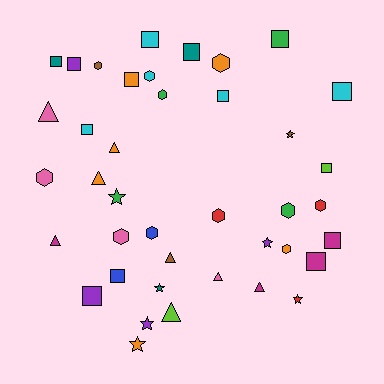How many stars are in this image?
There are 7 stars.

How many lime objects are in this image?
There are 2 lime objects.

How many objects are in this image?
There are 40 objects.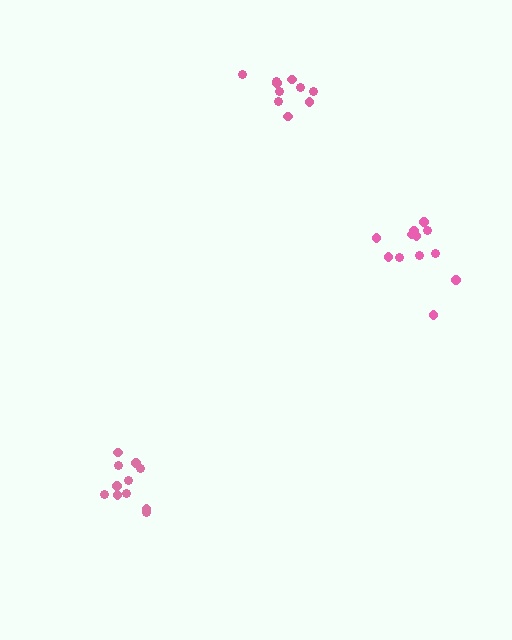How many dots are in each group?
Group 1: 12 dots, Group 2: 10 dots, Group 3: 11 dots (33 total).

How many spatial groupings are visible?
There are 3 spatial groupings.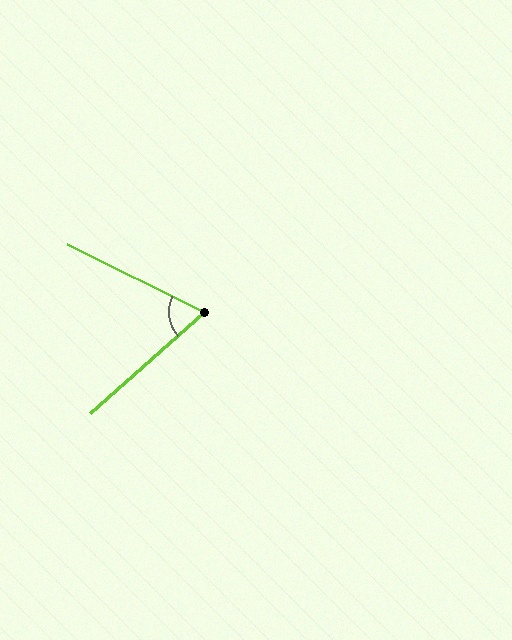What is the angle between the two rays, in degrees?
Approximately 67 degrees.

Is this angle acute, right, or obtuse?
It is acute.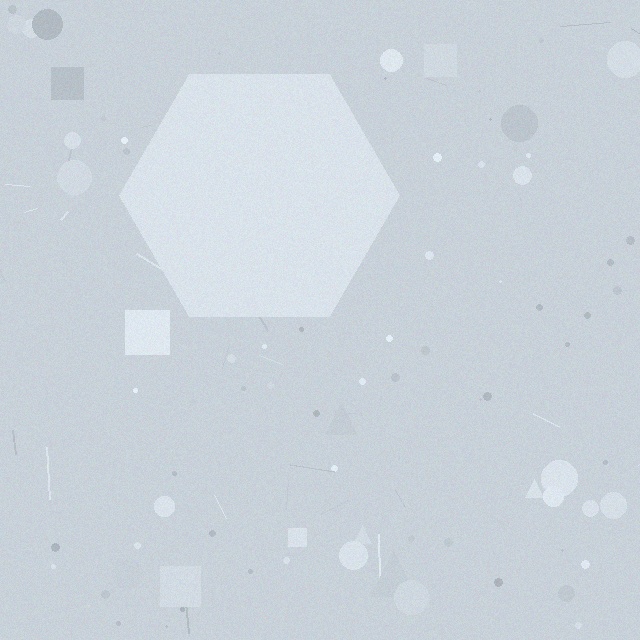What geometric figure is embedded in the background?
A hexagon is embedded in the background.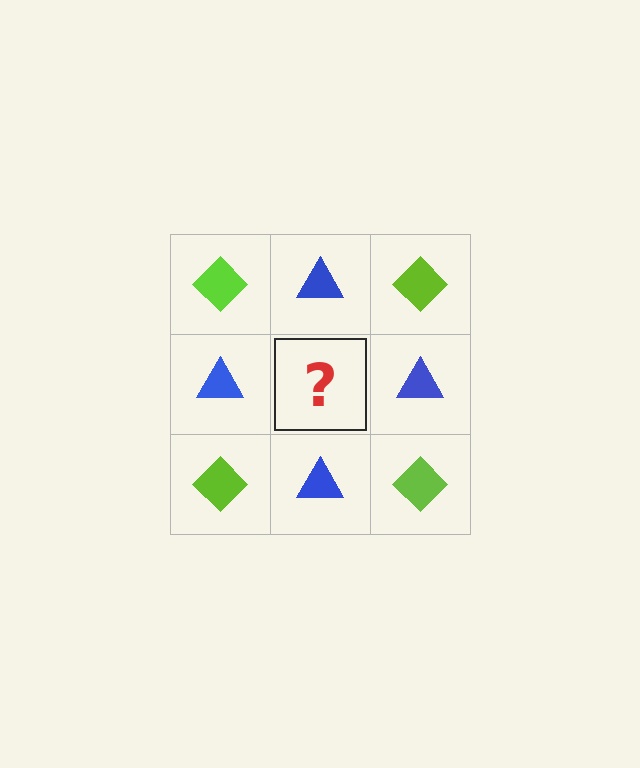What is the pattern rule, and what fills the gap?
The rule is that it alternates lime diamond and blue triangle in a checkerboard pattern. The gap should be filled with a lime diamond.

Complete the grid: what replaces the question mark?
The question mark should be replaced with a lime diamond.